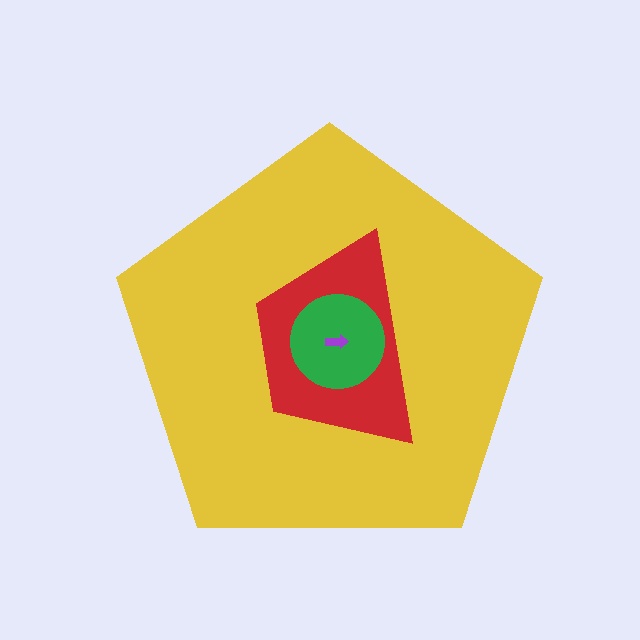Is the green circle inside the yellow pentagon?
Yes.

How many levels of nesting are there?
4.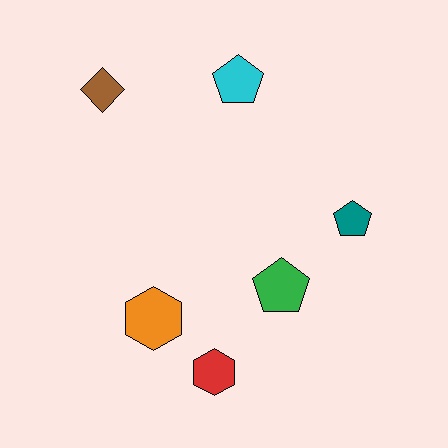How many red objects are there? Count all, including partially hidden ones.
There is 1 red object.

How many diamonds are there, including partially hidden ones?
There is 1 diamond.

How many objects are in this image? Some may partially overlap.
There are 6 objects.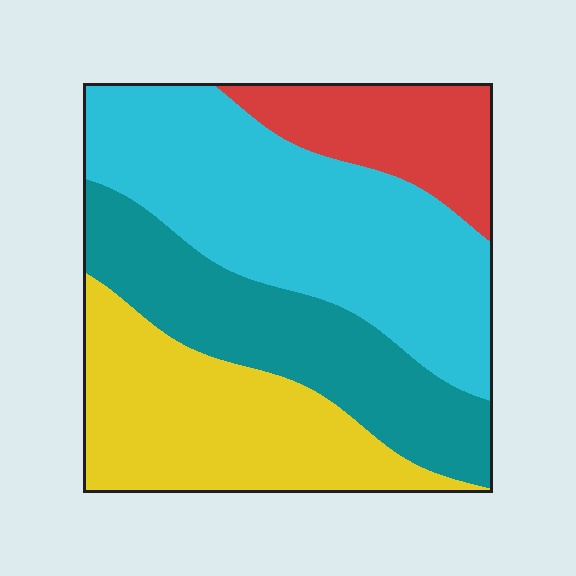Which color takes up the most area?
Cyan, at roughly 35%.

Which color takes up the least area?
Red, at roughly 15%.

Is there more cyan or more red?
Cyan.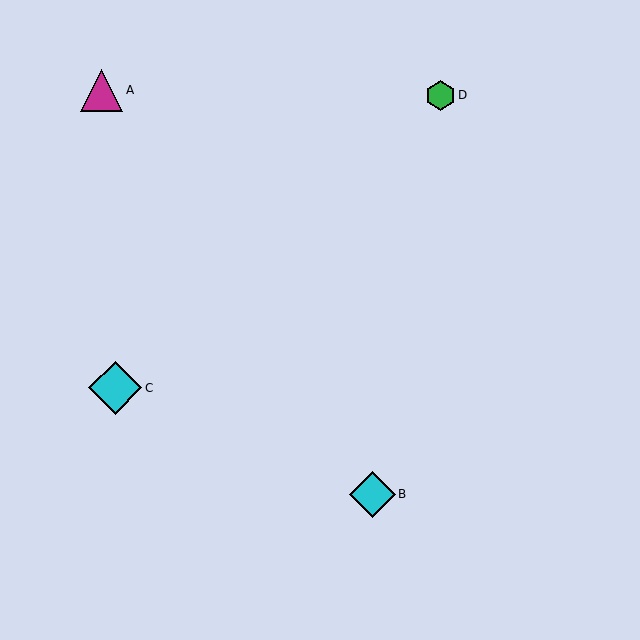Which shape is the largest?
The cyan diamond (labeled C) is the largest.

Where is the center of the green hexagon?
The center of the green hexagon is at (440, 95).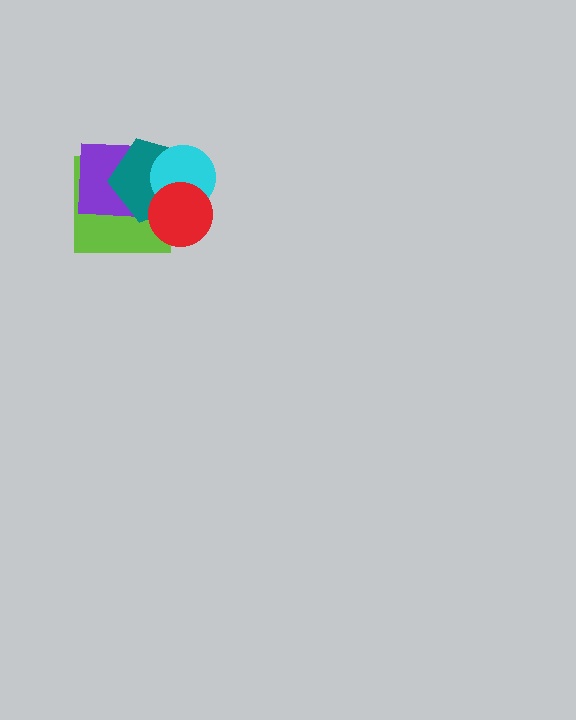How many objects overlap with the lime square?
4 objects overlap with the lime square.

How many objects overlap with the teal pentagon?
4 objects overlap with the teal pentagon.